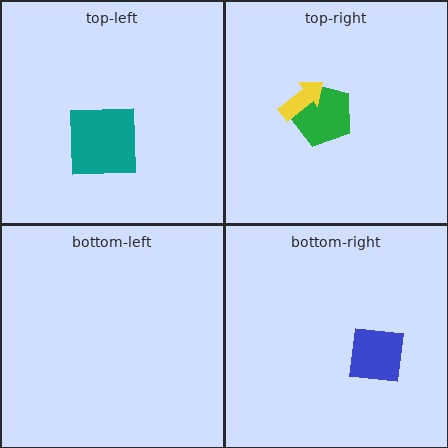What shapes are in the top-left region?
The teal square.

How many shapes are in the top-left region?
1.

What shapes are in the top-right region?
The green pentagon, the yellow arrow.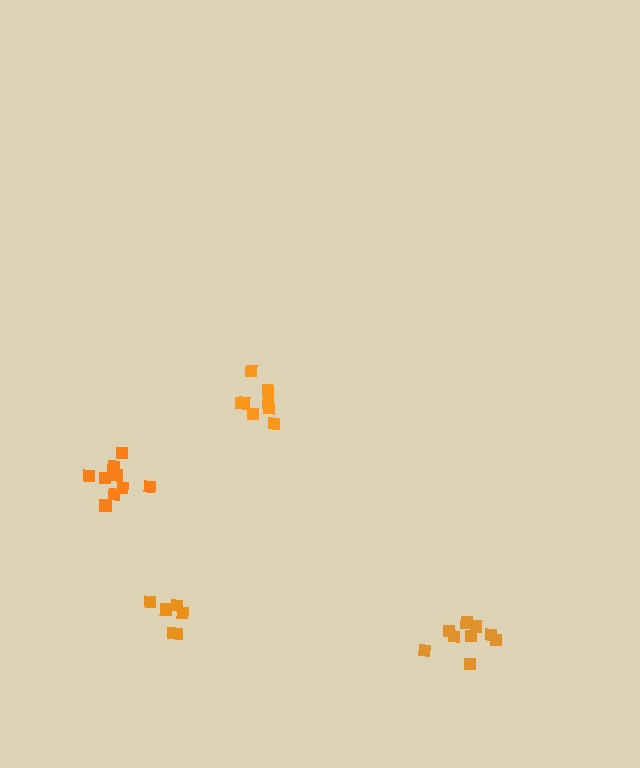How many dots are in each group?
Group 1: 8 dots, Group 2: 6 dots, Group 3: 9 dots, Group 4: 10 dots (33 total).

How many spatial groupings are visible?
There are 4 spatial groupings.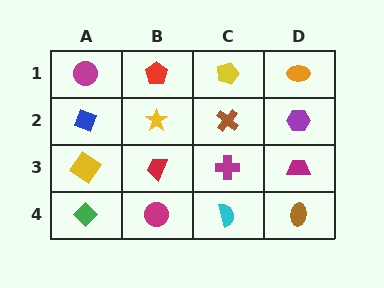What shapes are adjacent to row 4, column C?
A magenta cross (row 3, column C), a magenta circle (row 4, column B), a brown ellipse (row 4, column D).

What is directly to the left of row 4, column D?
A cyan semicircle.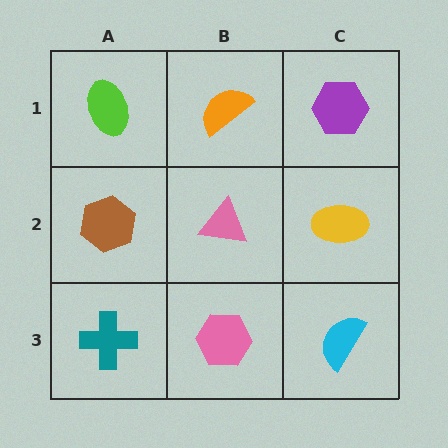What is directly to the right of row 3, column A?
A pink hexagon.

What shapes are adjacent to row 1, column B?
A pink triangle (row 2, column B), a lime ellipse (row 1, column A), a purple hexagon (row 1, column C).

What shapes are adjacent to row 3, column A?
A brown hexagon (row 2, column A), a pink hexagon (row 3, column B).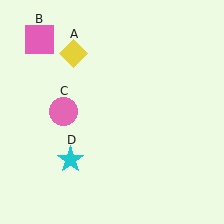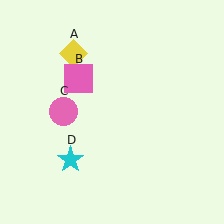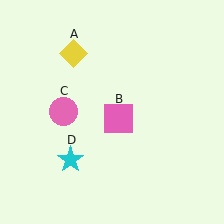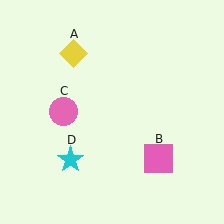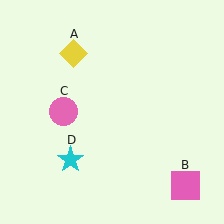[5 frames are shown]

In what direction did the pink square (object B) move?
The pink square (object B) moved down and to the right.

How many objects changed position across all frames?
1 object changed position: pink square (object B).